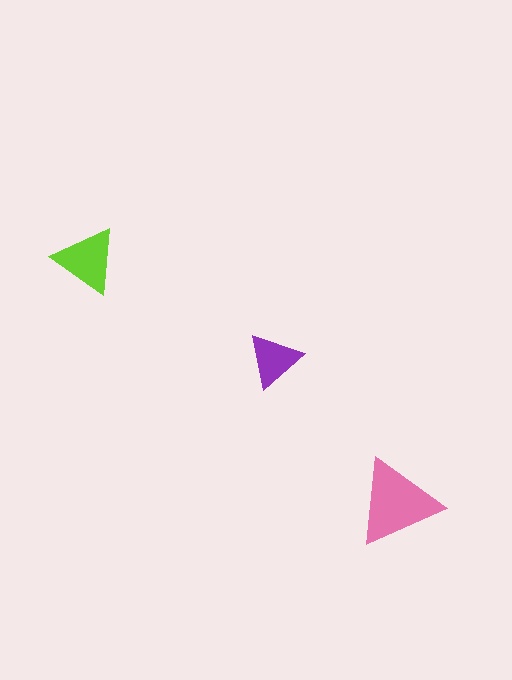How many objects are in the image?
There are 3 objects in the image.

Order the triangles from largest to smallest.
the pink one, the lime one, the purple one.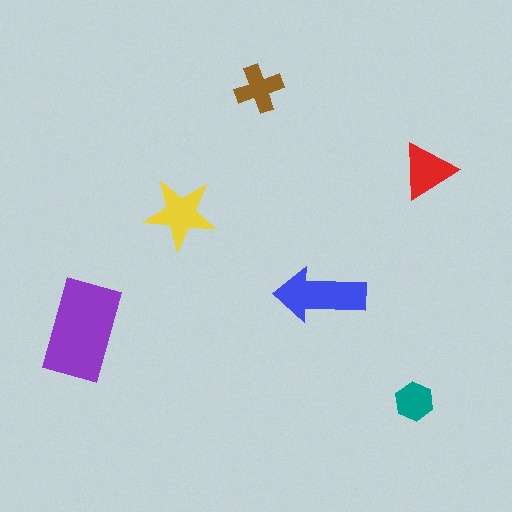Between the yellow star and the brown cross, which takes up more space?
The yellow star.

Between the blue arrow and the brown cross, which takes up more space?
The blue arrow.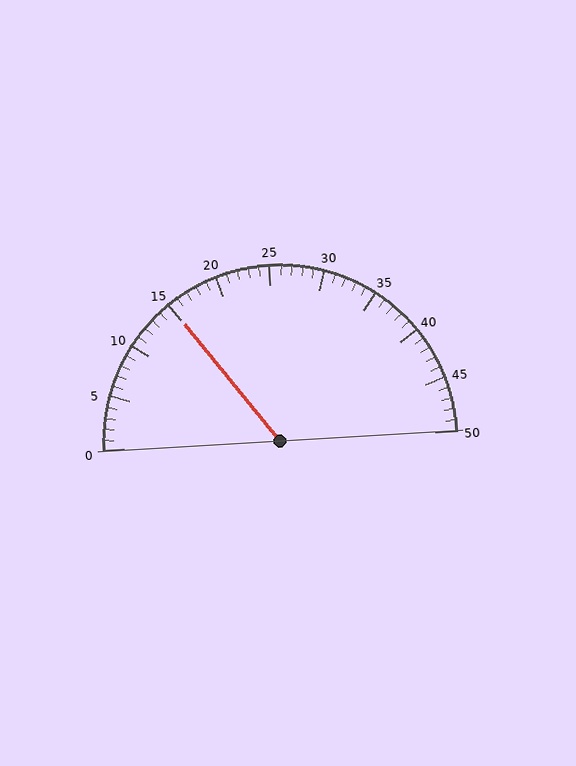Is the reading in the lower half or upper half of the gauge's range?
The reading is in the lower half of the range (0 to 50).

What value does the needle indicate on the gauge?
The needle indicates approximately 15.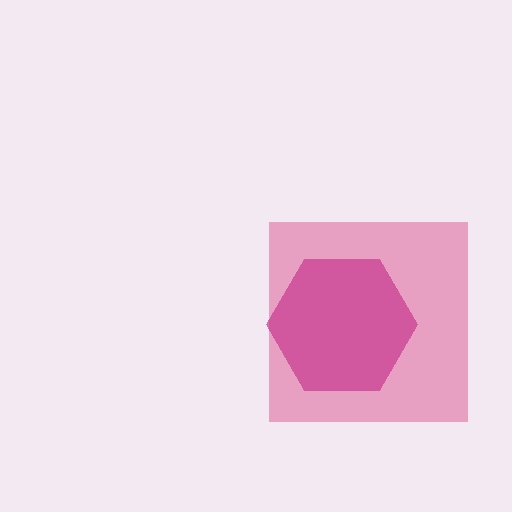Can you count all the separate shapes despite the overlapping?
Yes, there are 2 separate shapes.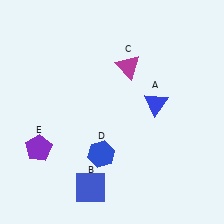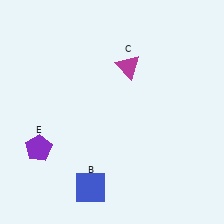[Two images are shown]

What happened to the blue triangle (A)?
The blue triangle (A) was removed in Image 2. It was in the top-right area of Image 1.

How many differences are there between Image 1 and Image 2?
There are 2 differences between the two images.